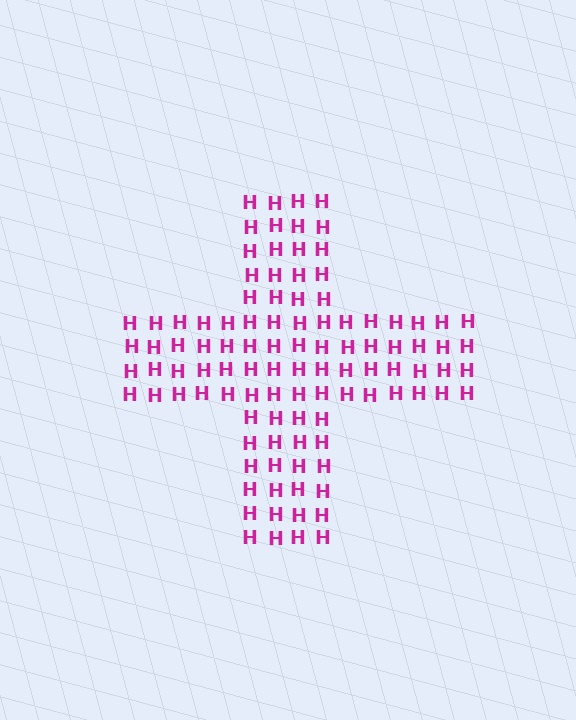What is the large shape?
The large shape is a cross.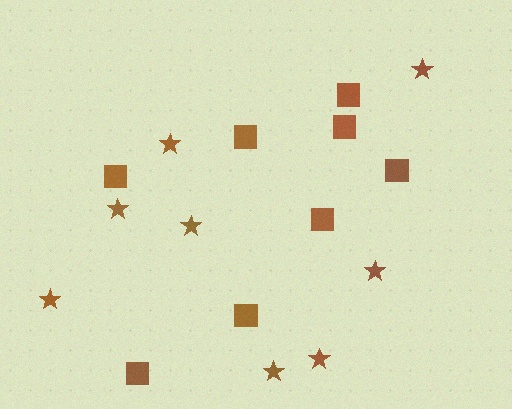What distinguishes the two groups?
There are 2 groups: one group of stars (8) and one group of squares (8).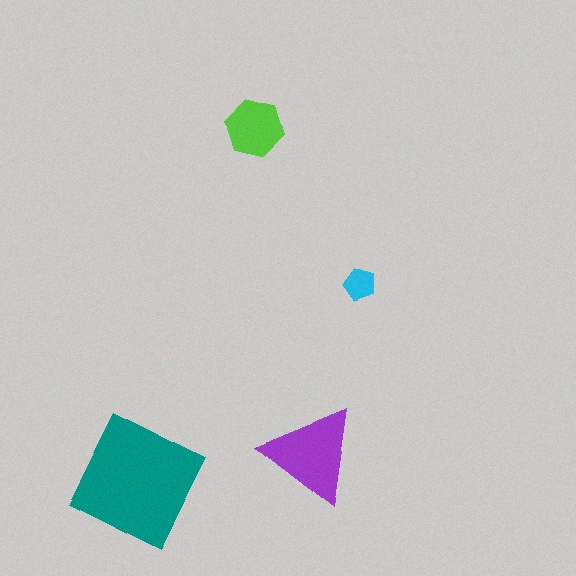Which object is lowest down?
The teal square is bottommost.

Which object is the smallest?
The cyan pentagon.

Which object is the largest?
The teal square.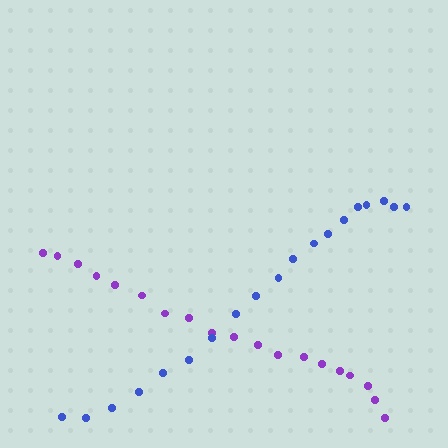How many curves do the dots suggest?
There are 2 distinct paths.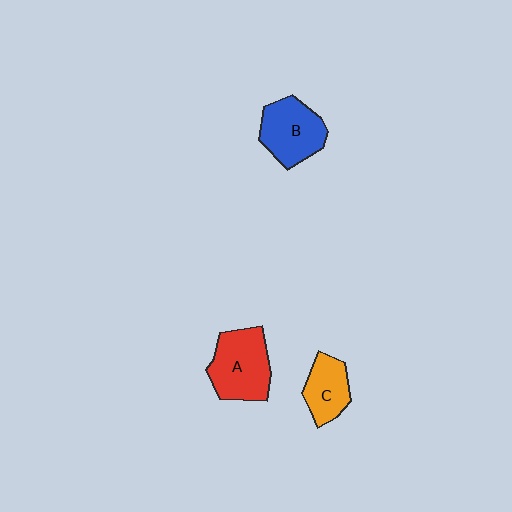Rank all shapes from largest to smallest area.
From largest to smallest: A (red), B (blue), C (orange).